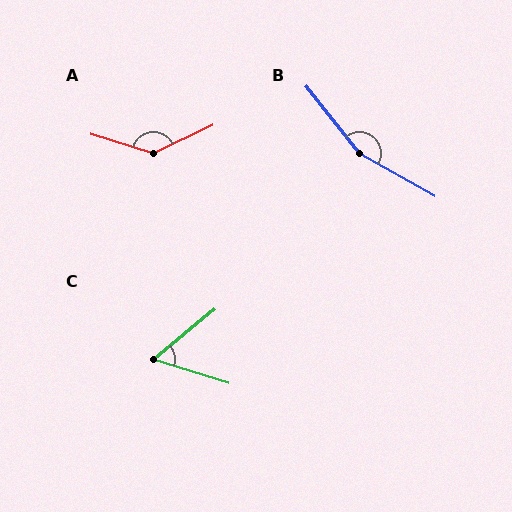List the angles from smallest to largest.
C (57°), A (137°), B (158°).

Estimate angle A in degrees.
Approximately 137 degrees.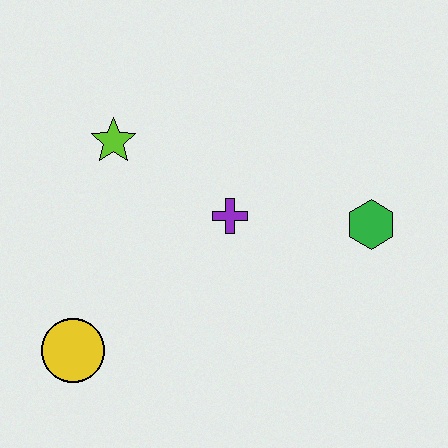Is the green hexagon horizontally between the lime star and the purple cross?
No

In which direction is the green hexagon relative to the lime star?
The green hexagon is to the right of the lime star.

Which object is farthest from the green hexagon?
The yellow circle is farthest from the green hexagon.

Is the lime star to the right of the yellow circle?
Yes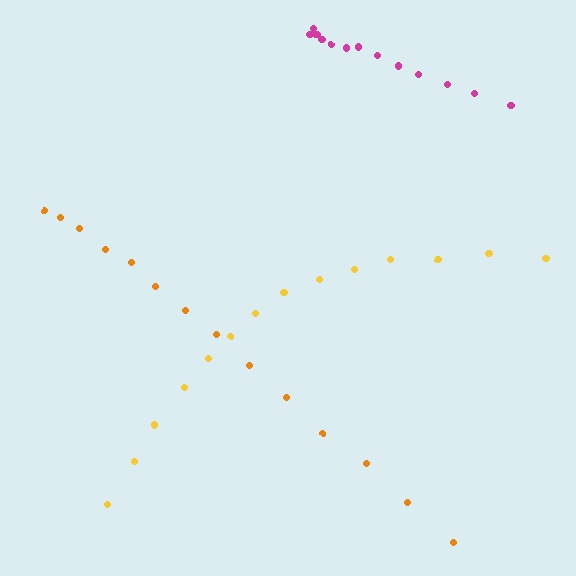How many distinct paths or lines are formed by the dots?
There are 3 distinct paths.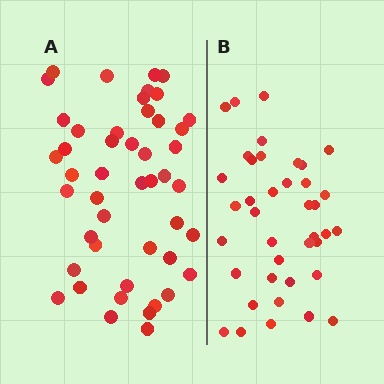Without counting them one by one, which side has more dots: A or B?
Region A (the left region) has more dots.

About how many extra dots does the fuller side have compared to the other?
Region A has roughly 8 or so more dots than region B.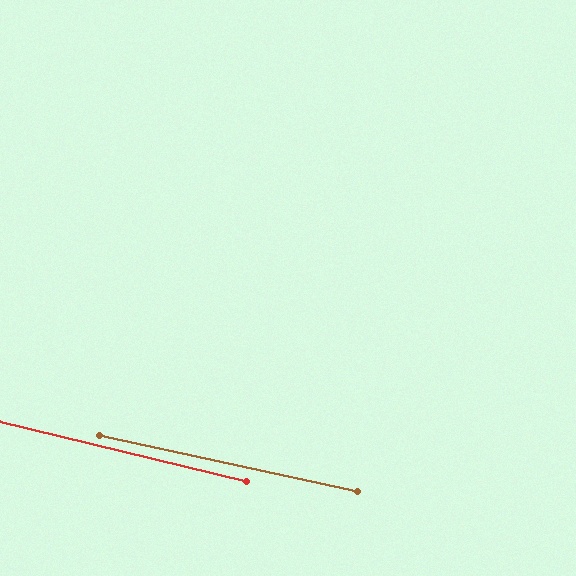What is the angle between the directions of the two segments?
Approximately 1 degree.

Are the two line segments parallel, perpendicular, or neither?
Parallel — their directions differ by only 1.5°.